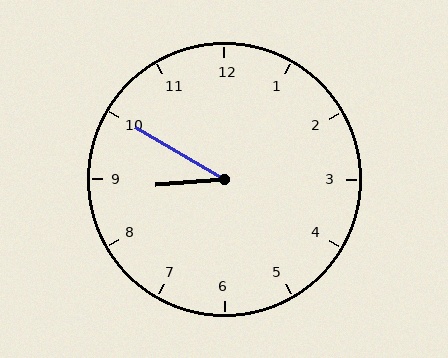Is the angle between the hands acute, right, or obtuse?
It is acute.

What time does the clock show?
8:50.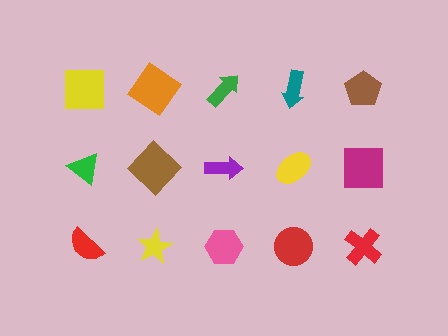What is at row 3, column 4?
A red circle.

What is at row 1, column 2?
An orange diamond.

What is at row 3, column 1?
A red semicircle.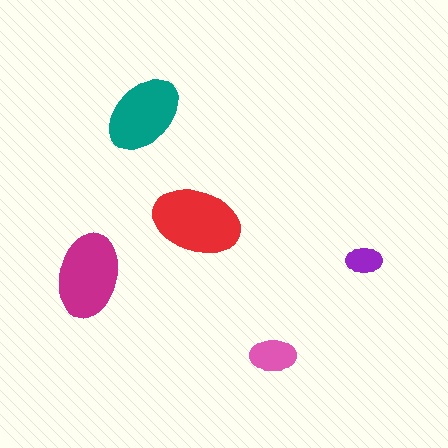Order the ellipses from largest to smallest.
the red one, the magenta one, the teal one, the pink one, the purple one.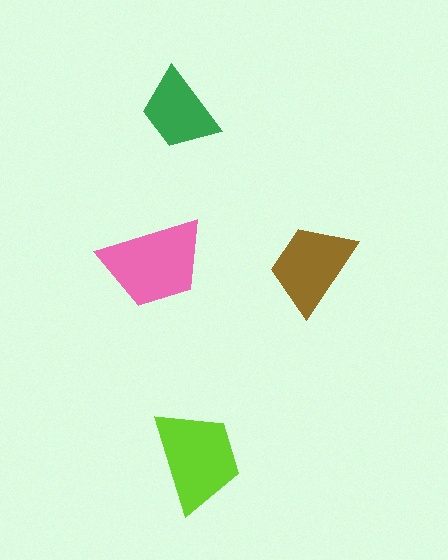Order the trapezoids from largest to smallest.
the pink one, the lime one, the brown one, the green one.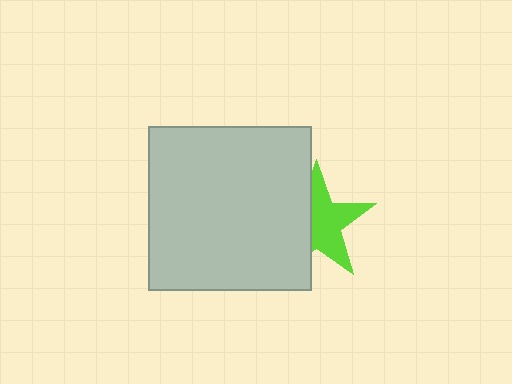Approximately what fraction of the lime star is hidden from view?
Roughly 41% of the lime star is hidden behind the light gray square.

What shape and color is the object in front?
The object in front is a light gray square.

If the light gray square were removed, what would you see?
You would see the complete lime star.